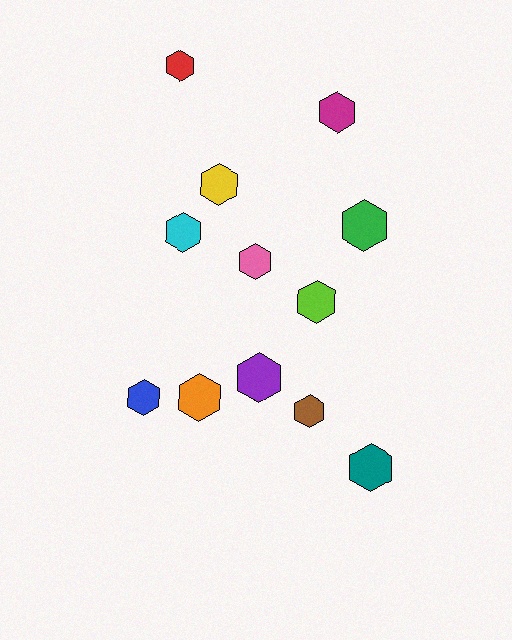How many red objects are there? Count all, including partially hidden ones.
There is 1 red object.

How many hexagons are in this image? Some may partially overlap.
There are 12 hexagons.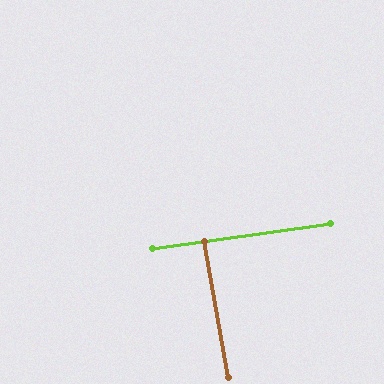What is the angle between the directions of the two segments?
Approximately 88 degrees.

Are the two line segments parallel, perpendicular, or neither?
Perpendicular — they meet at approximately 88°.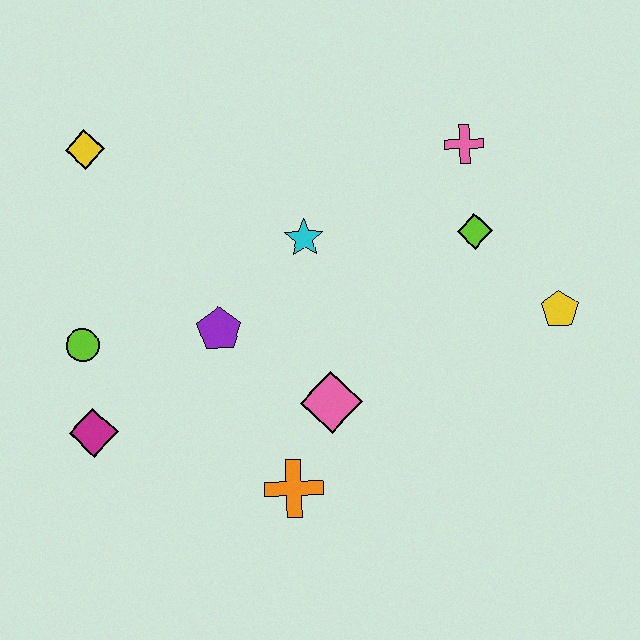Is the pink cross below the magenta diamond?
No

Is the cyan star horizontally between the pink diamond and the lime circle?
Yes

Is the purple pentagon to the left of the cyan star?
Yes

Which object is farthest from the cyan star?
The magenta diamond is farthest from the cyan star.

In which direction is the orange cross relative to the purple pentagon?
The orange cross is below the purple pentagon.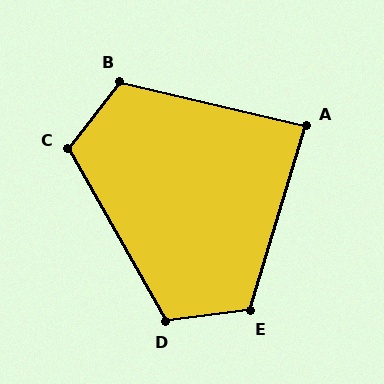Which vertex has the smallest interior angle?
A, at approximately 87 degrees.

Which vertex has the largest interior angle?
B, at approximately 115 degrees.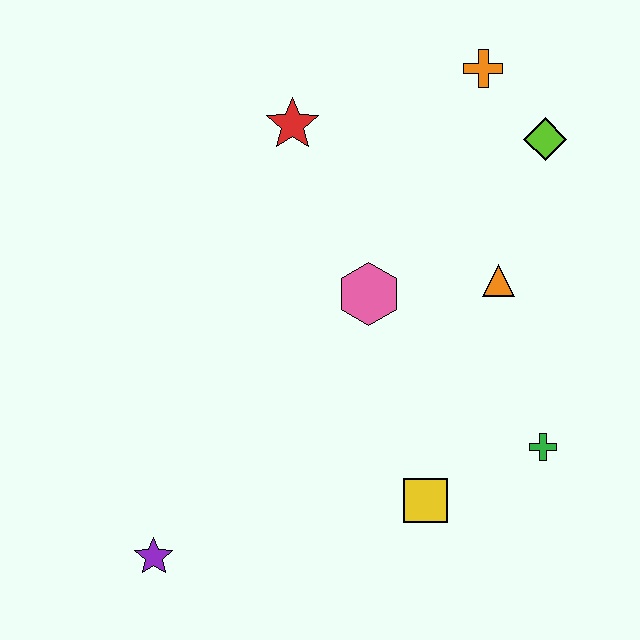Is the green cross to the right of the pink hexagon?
Yes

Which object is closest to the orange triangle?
The pink hexagon is closest to the orange triangle.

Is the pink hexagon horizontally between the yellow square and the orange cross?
No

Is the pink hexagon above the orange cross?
No